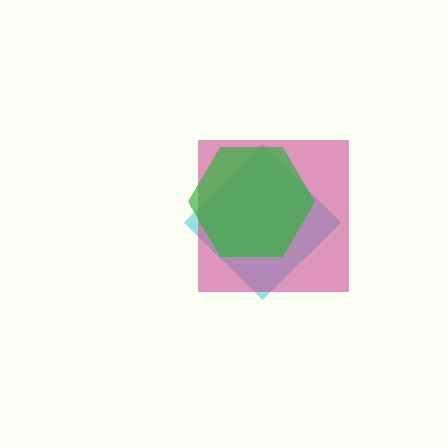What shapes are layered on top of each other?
The layered shapes are: a cyan diamond, a magenta square, a green hexagon.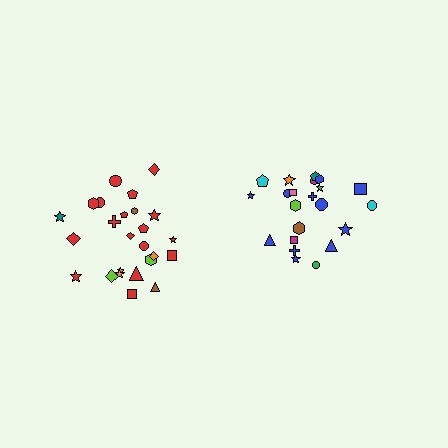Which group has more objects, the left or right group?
The left group.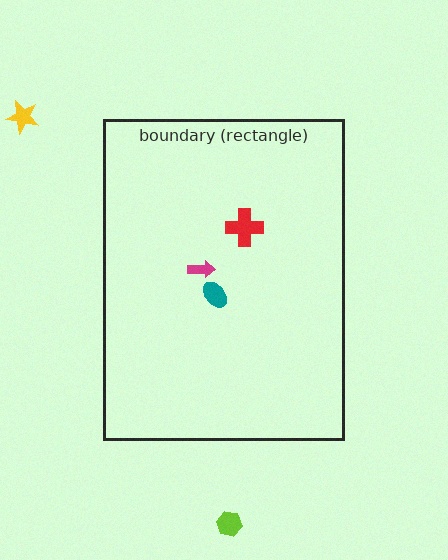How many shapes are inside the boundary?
3 inside, 2 outside.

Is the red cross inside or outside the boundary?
Inside.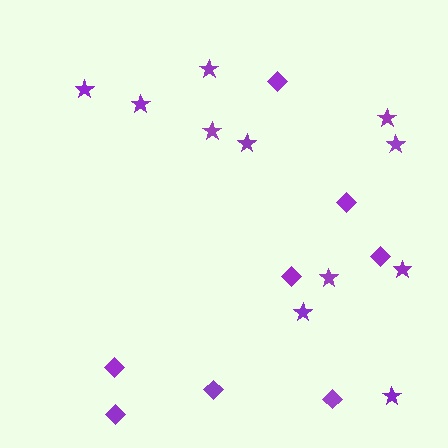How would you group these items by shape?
There are 2 groups: one group of diamonds (8) and one group of stars (11).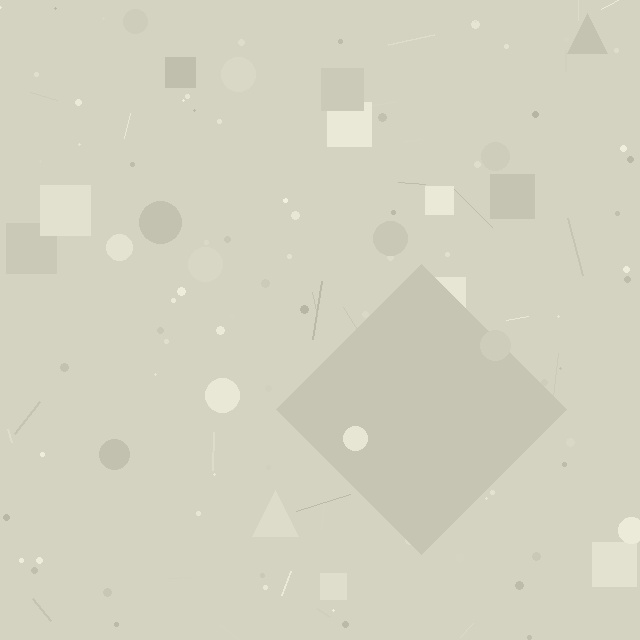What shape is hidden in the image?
A diamond is hidden in the image.